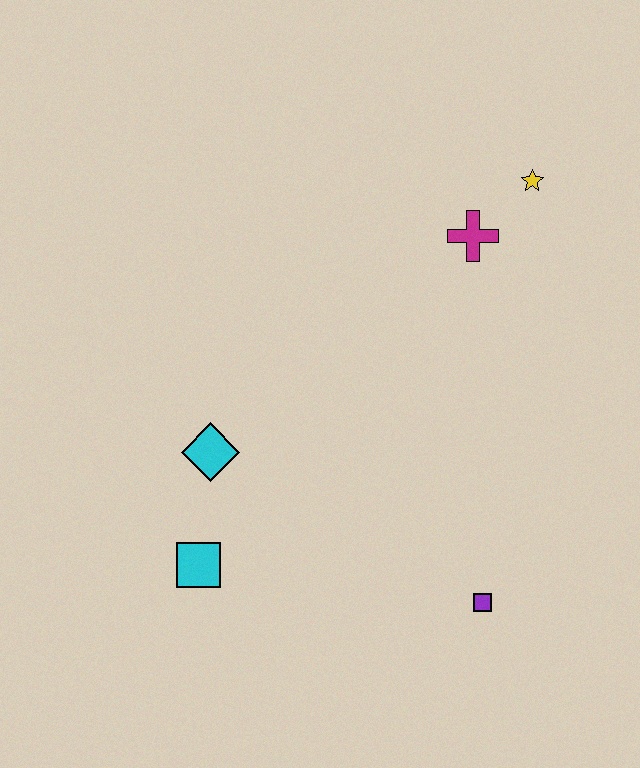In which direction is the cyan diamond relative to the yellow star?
The cyan diamond is to the left of the yellow star.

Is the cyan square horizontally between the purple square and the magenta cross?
No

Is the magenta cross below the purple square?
No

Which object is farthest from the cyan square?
The yellow star is farthest from the cyan square.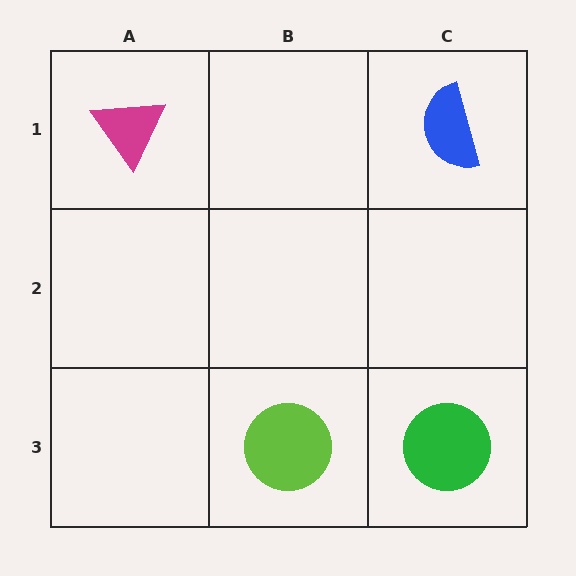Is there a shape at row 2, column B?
No, that cell is empty.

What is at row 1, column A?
A magenta triangle.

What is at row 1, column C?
A blue semicircle.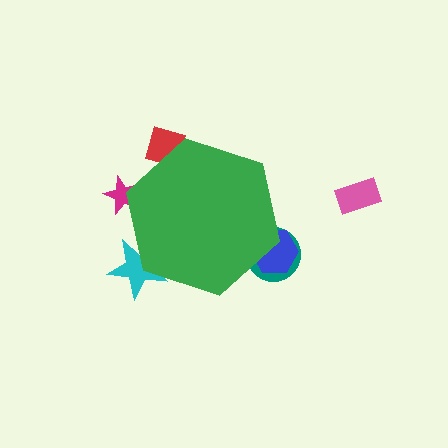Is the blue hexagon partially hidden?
Yes, the blue hexagon is partially hidden behind the green hexagon.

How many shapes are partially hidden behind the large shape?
5 shapes are partially hidden.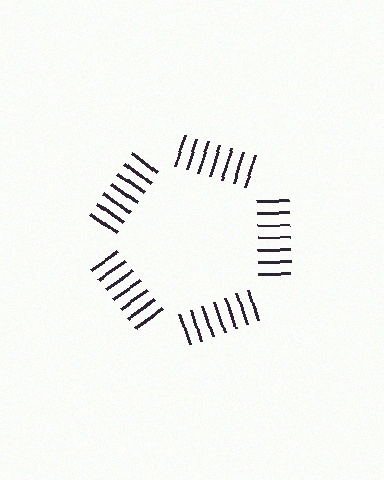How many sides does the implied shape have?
5 sides — the line-ends trace a pentagon.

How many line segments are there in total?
35 — 7 along each of the 5 edges.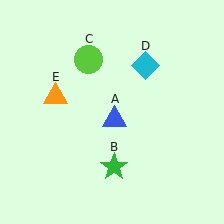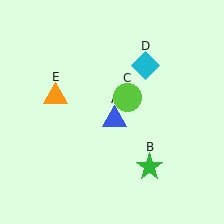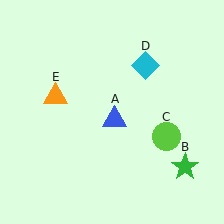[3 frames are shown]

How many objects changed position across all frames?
2 objects changed position: green star (object B), lime circle (object C).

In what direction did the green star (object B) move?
The green star (object B) moved right.